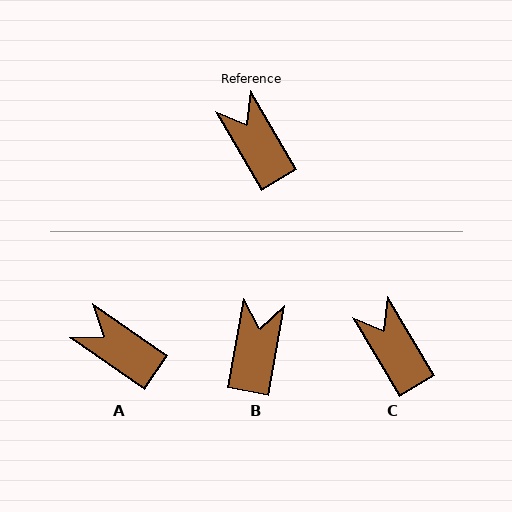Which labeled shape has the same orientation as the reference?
C.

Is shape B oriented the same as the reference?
No, it is off by about 41 degrees.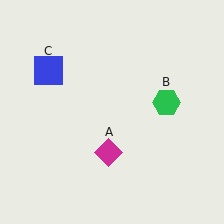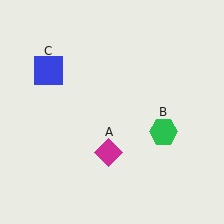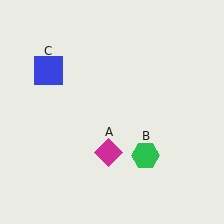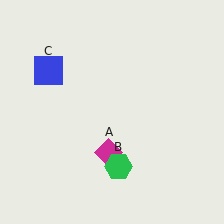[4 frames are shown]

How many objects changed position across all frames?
1 object changed position: green hexagon (object B).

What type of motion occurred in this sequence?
The green hexagon (object B) rotated clockwise around the center of the scene.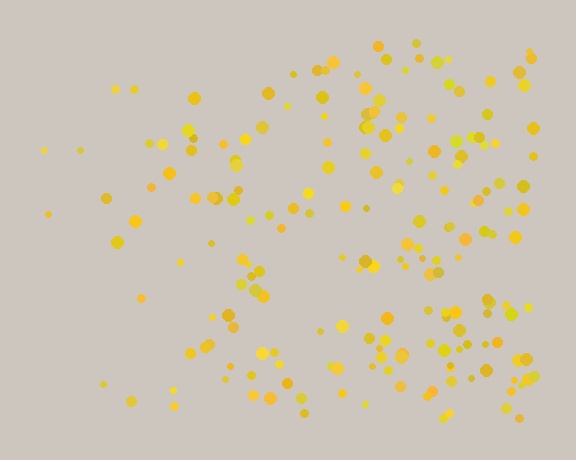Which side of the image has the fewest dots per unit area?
The left.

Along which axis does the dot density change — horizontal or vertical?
Horizontal.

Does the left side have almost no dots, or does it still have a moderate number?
Still a moderate number, just noticeably fewer than the right.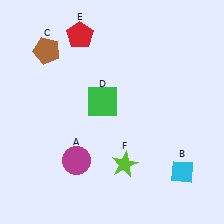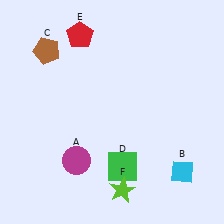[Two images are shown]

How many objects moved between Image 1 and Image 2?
2 objects moved between the two images.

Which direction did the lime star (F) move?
The lime star (F) moved down.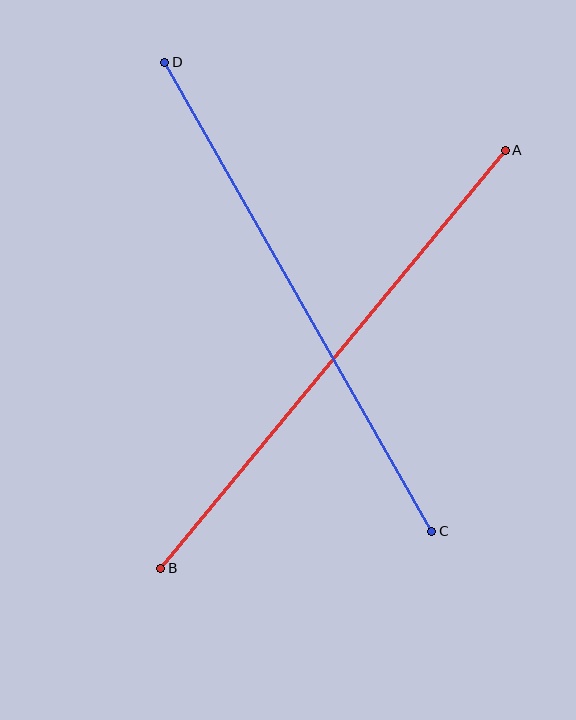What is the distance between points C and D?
The distance is approximately 540 pixels.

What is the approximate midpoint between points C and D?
The midpoint is at approximately (298, 297) pixels.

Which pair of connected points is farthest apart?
Points A and B are farthest apart.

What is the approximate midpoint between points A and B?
The midpoint is at approximately (333, 359) pixels.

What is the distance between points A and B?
The distance is approximately 542 pixels.